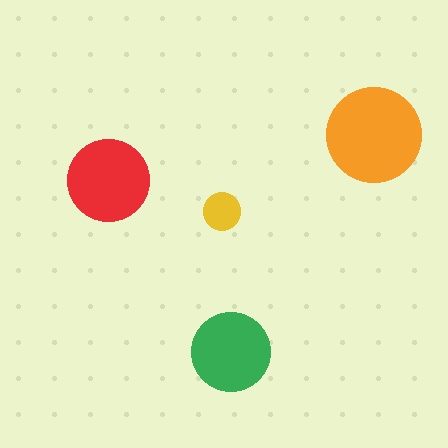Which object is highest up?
The orange circle is topmost.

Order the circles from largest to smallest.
the orange one, the red one, the green one, the yellow one.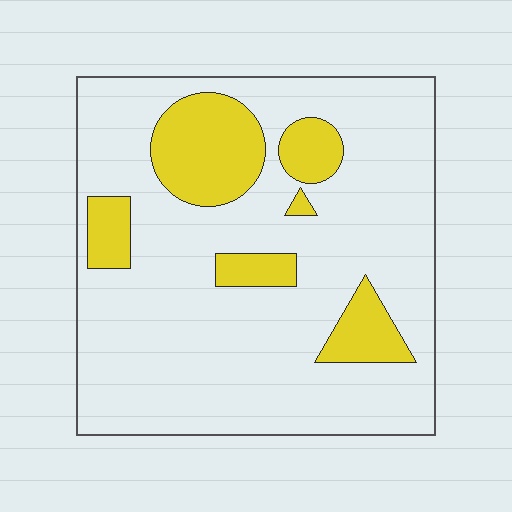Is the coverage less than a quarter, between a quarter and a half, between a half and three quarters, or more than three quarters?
Less than a quarter.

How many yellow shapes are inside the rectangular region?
6.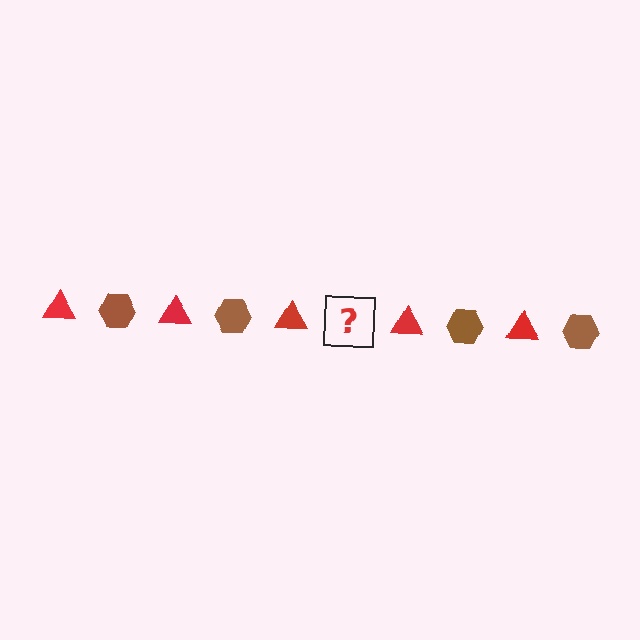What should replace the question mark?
The question mark should be replaced with a brown hexagon.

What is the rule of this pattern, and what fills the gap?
The rule is that the pattern alternates between red triangle and brown hexagon. The gap should be filled with a brown hexagon.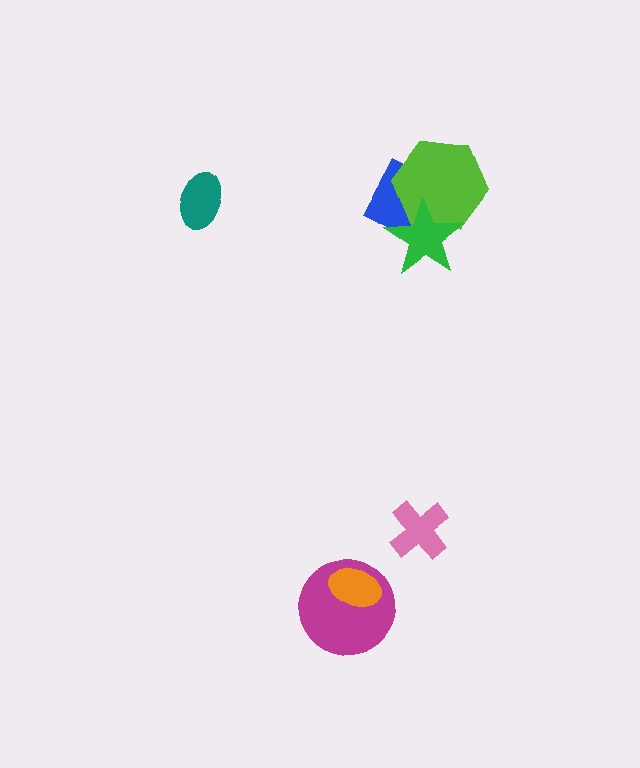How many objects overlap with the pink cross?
0 objects overlap with the pink cross.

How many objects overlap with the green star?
2 objects overlap with the green star.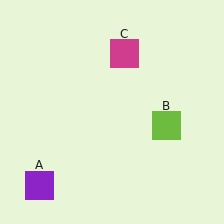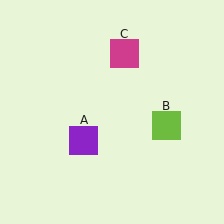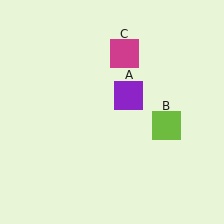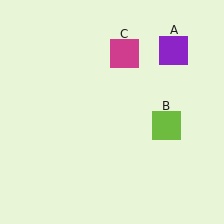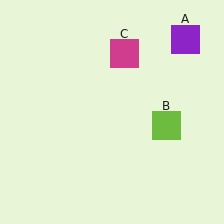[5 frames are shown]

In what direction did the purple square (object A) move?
The purple square (object A) moved up and to the right.